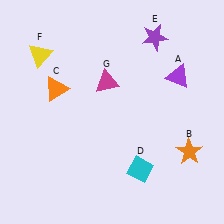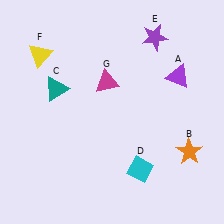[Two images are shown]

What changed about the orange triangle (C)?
In Image 1, C is orange. In Image 2, it changed to teal.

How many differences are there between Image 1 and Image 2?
There is 1 difference between the two images.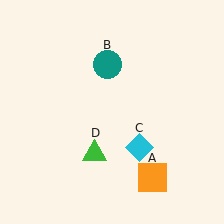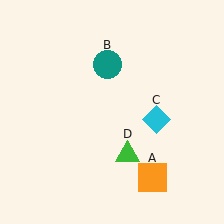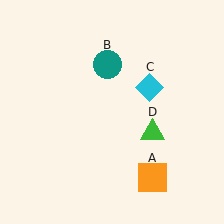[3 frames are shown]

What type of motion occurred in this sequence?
The cyan diamond (object C), green triangle (object D) rotated counterclockwise around the center of the scene.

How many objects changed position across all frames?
2 objects changed position: cyan diamond (object C), green triangle (object D).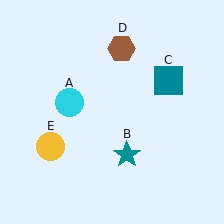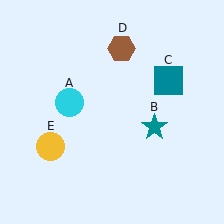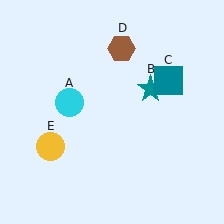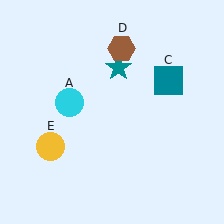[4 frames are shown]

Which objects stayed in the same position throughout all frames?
Cyan circle (object A) and teal square (object C) and brown hexagon (object D) and yellow circle (object E) remained stationary.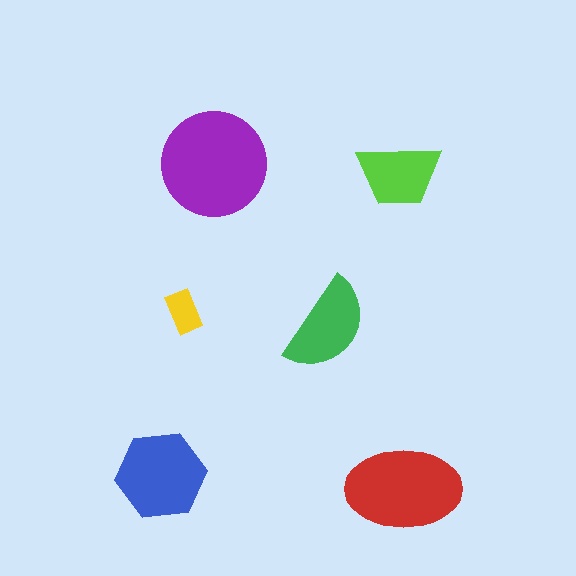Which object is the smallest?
The yellow rectangle.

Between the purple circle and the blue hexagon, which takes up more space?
The purple circle.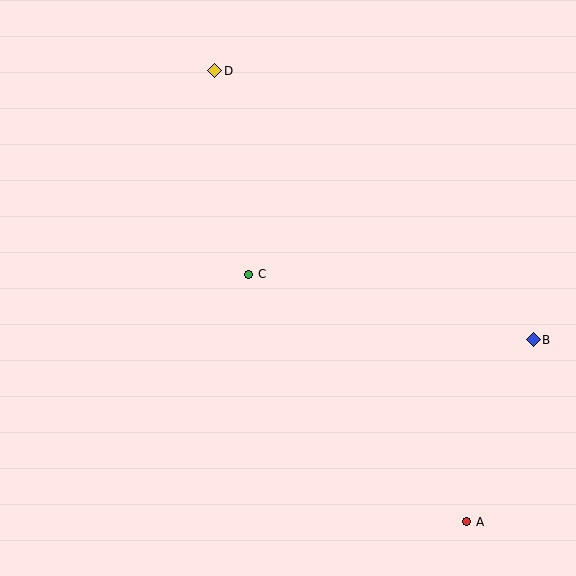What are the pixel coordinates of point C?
Point C is at (249, 274).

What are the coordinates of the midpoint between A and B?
The midpoint between A and B is at (500, 431).